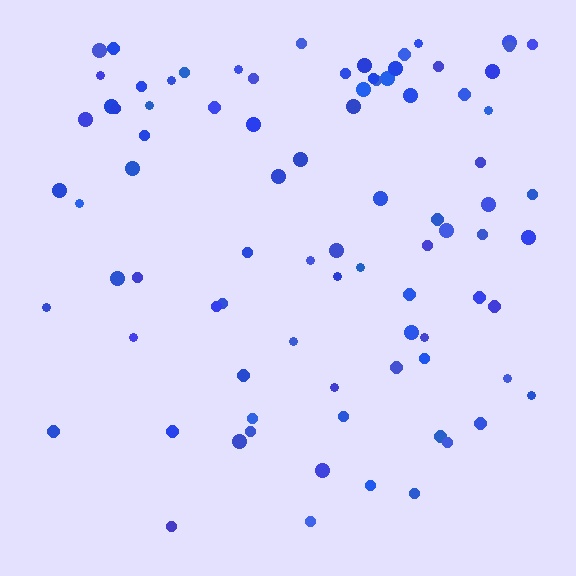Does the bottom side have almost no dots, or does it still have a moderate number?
Still a moderate number, just noticeably fewer than the top.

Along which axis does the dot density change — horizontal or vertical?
Vertical.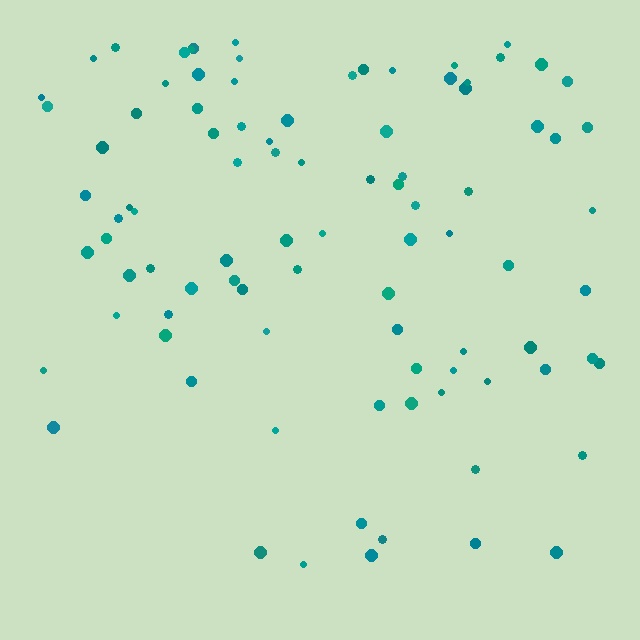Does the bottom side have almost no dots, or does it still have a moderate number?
Still a moderate number, just noticeably fewer than the top.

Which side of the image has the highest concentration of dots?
The top.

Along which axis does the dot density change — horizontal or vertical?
Vertical.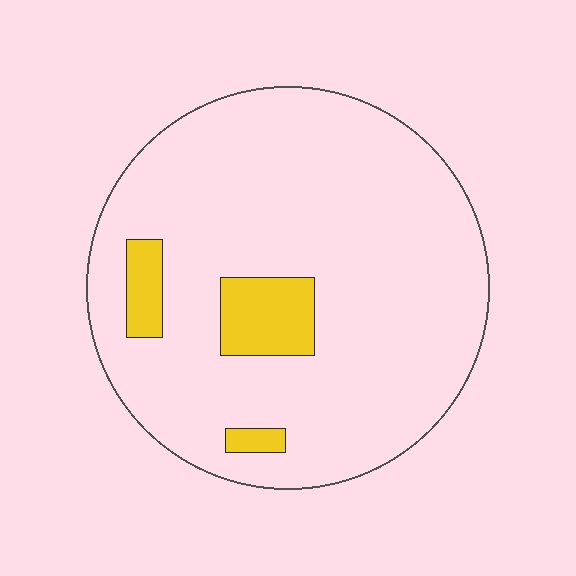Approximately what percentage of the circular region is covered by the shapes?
Approximately 10%.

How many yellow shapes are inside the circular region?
3.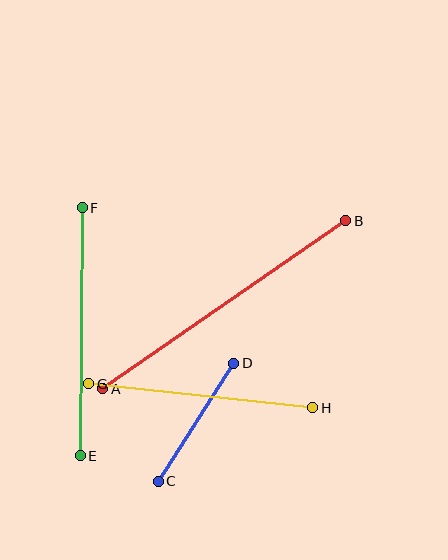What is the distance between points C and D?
The distance is approximately 140 pixels.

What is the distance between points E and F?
The distance is approximately 248 pixels.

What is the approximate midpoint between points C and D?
The midpoint is at approximately (196, 422) pixels.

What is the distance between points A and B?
The distance is approximately 295 pixels.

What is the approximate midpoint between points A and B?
The midpoint is at approximately (224, 305) pixels.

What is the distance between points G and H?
The distance is approximately 225 pixels.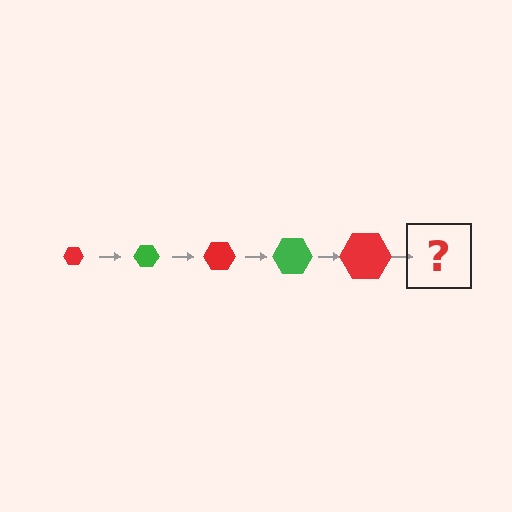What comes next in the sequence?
The next element should be a green hexagon, larger than the previous one.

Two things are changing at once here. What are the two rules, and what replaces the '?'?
The two rules are that the hexagon grows larger each step and the color cycles through red and green. The '?' should be a green hexagon, larger than the previous one.